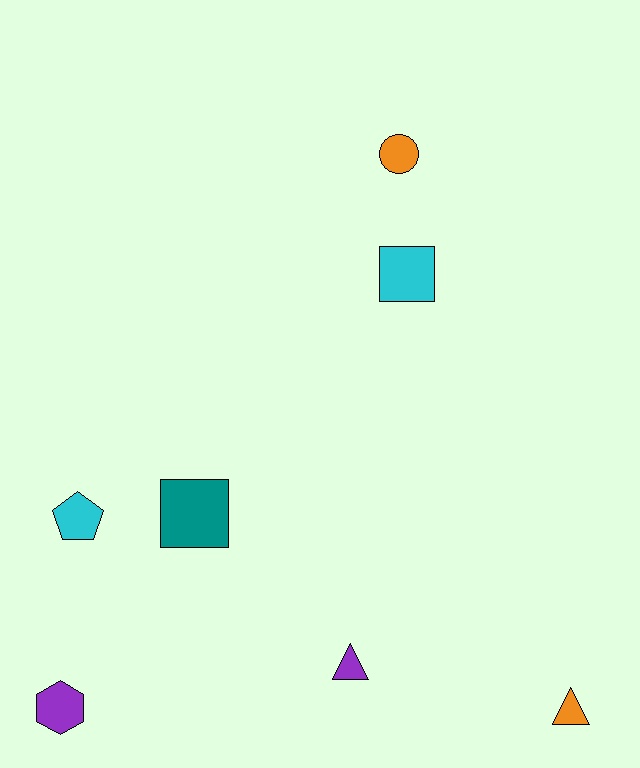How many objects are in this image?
There are 7 objects.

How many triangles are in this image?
There are 2 triangles.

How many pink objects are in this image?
There are no pink objects.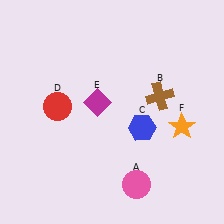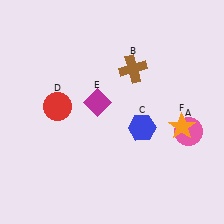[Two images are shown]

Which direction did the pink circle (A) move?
The pink circle (A) moved up.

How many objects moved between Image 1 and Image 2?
2 objects moved between the two images.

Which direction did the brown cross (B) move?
The brown cross (B) moved up.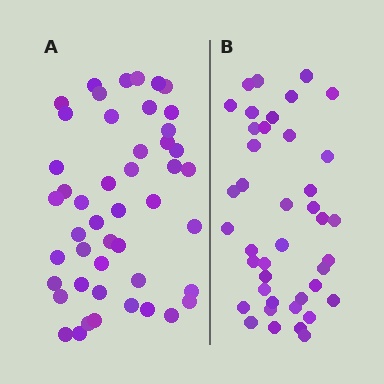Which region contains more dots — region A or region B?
Region A (the left region) has more dots.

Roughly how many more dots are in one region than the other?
Region A has about 6 more dots than region B.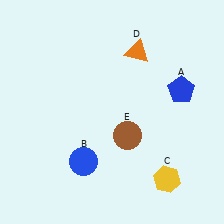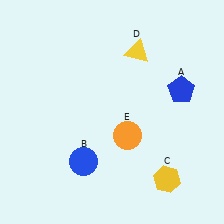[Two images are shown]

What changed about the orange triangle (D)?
In Image 1, D is orange. In Image 2, it changed to yellow.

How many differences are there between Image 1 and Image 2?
There are 2 differences between the two images.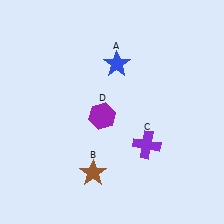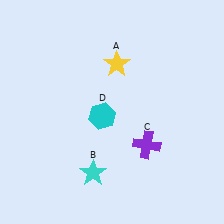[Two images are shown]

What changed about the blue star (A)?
In Image 1, A is blue. In Image 2, it changed to yellow.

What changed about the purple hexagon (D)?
In Image 1, D is purple. In Image 2, it changed to cyan.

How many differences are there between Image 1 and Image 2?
There are 3 differences between the two images.